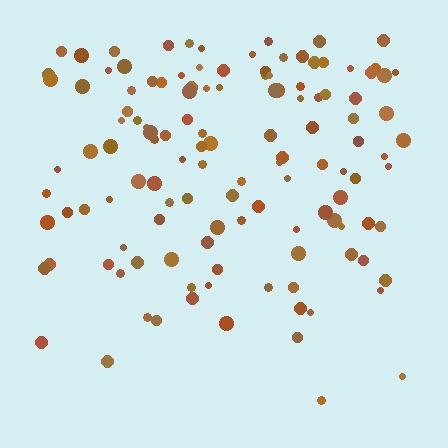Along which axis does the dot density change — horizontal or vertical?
Vertical.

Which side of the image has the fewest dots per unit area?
The bottom.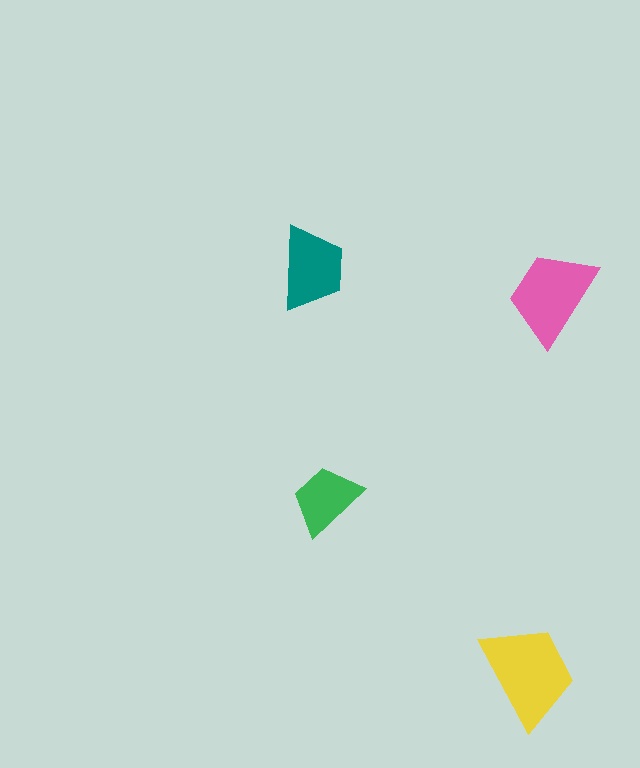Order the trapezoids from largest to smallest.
the yellow one, the pink one, the teal one, the green one.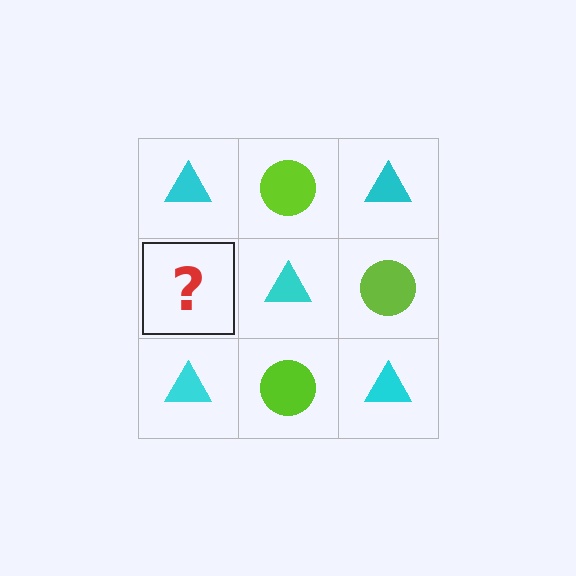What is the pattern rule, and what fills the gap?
The rule is that it alternates cyan triangle and lime circle in a checkerboard pattern. The gap should be filled with a lime circle.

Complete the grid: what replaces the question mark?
The question mark should be replaced with a lime circle.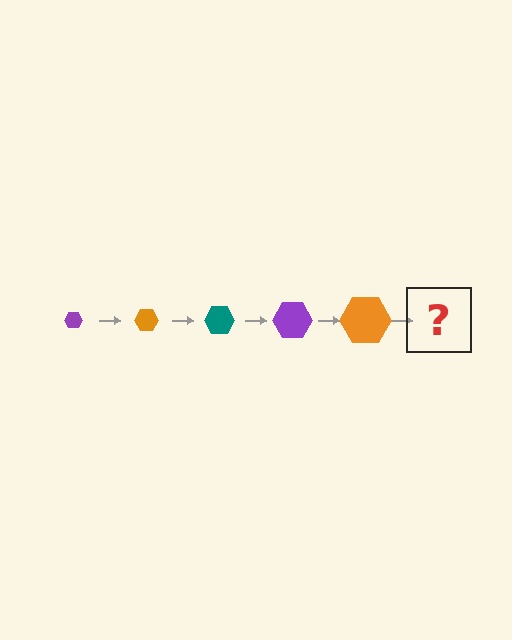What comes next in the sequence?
The next element should be a teal hexagon, larger than the previous one.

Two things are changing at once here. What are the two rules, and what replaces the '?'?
The two rules are that the hexagon grows larger each step and the color cycles through purple, orange, and teal. The '?' should be a teal hexagon, larger than the previous one.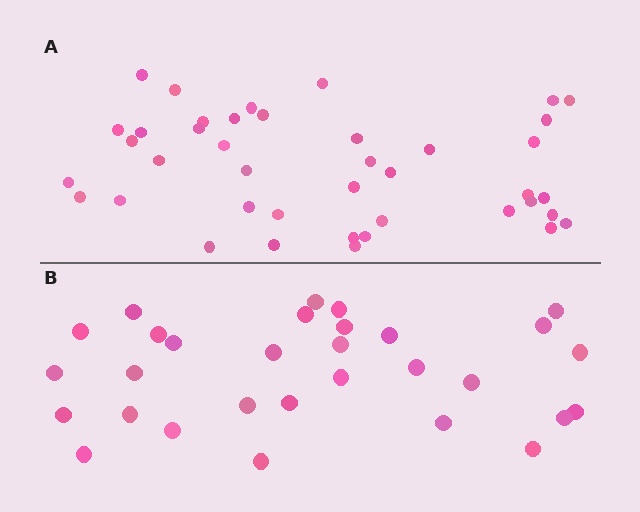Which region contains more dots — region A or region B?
Region A (the top region) has more dots.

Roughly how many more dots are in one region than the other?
Region A has roughly 12 or so more dots than region B.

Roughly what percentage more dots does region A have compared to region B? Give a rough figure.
About 35% more.